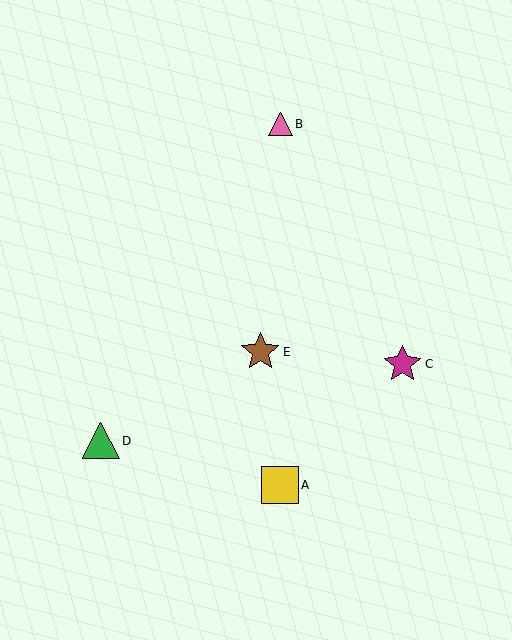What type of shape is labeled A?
Shape A is a yellow square.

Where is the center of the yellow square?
The center of the yellow square is at (280, 485).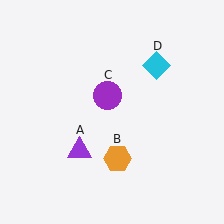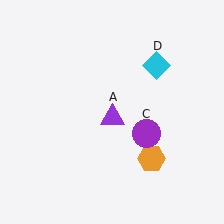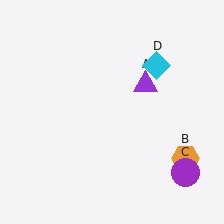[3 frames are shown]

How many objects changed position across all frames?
3 objects changed position: purple triangle (object A), orange hexagon (object B), purple circle (object C).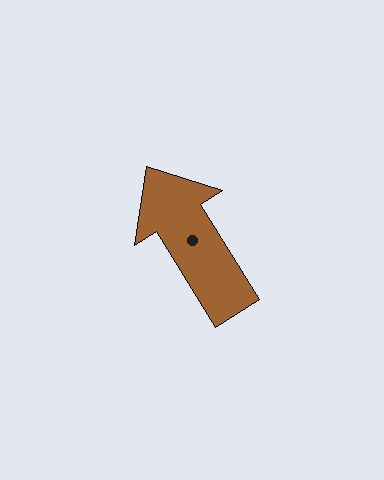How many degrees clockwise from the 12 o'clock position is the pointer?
Approximately 328 degrees.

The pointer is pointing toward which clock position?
Roughly 11 o'clock.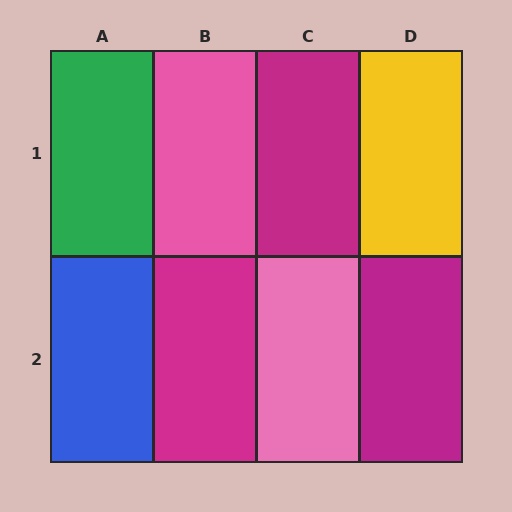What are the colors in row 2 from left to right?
Blue, magenta, pink, magenta.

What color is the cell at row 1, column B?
Pink.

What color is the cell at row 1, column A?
Green.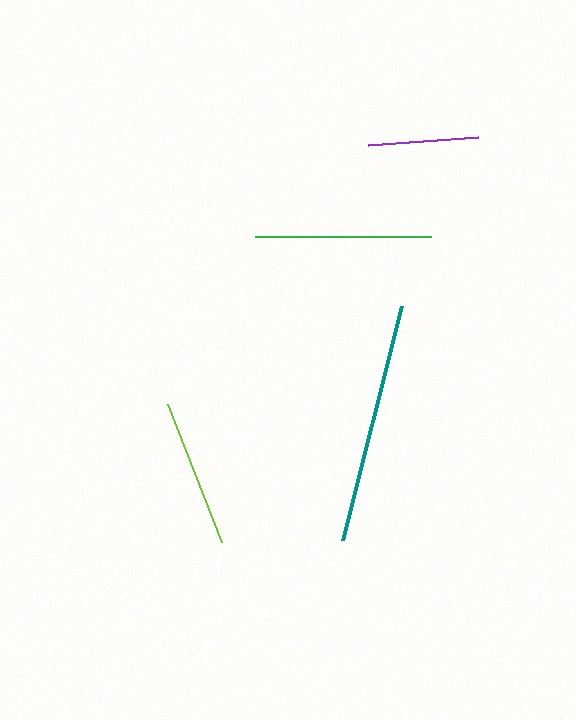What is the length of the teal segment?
The teal segment is approximately 241 pixels long.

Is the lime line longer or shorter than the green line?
The green line is longer than the lime line.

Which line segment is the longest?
The teal line is the longest at approximately 241 pixels.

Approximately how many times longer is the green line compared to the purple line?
The green line is approximately 1.6 times the length of the purple line.